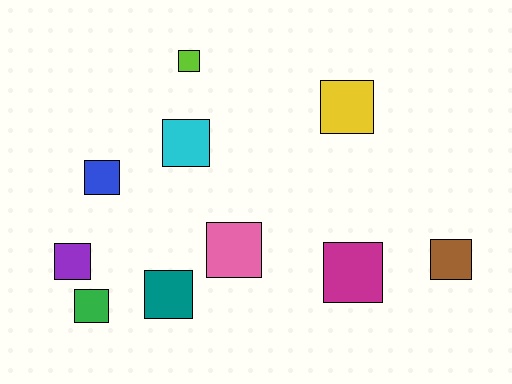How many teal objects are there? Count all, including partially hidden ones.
There is 1 teal object.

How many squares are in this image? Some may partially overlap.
There are 10 squares.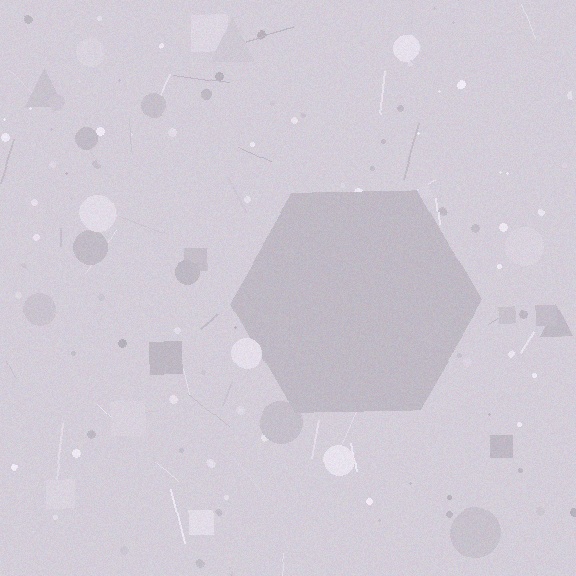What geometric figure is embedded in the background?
A hexagon is embedded in the background.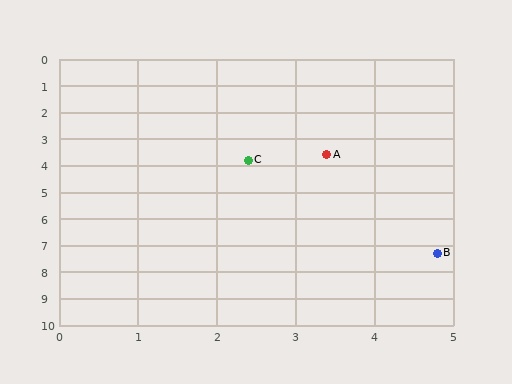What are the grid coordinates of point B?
Point B is at approximately (4.8, 7.3).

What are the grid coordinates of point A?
Point A is at approximately (3.4, 3.6).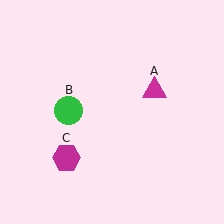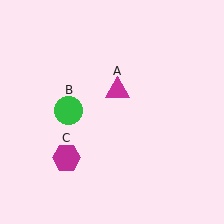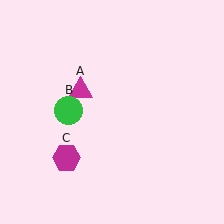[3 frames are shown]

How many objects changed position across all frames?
1 object changed position: magenta triangle (object A).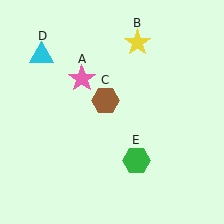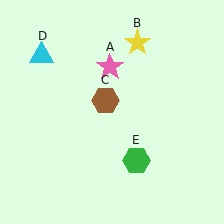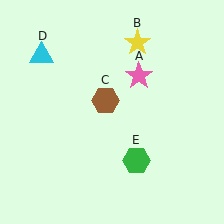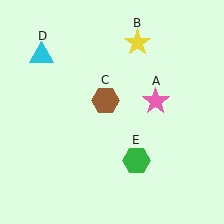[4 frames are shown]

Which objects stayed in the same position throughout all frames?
Yellow star (object B) and brown hexagon (object C) and cyan triangle (object D) and green hexagon (object E) remained stationary.